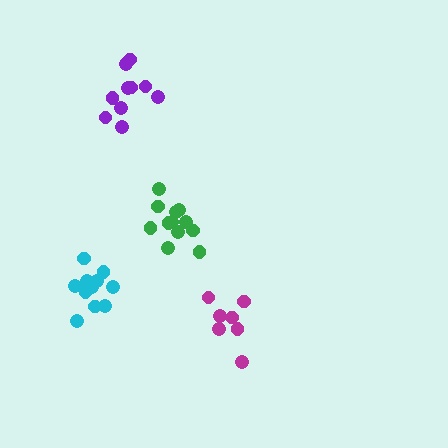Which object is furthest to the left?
The cyan cluster is leftmost.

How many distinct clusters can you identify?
There are 4 distinct clusters.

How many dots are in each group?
Group 1: 11 dots, Group 2: 7 dots, Group 3: 12 dots, Group 4: 10 dots (40 total).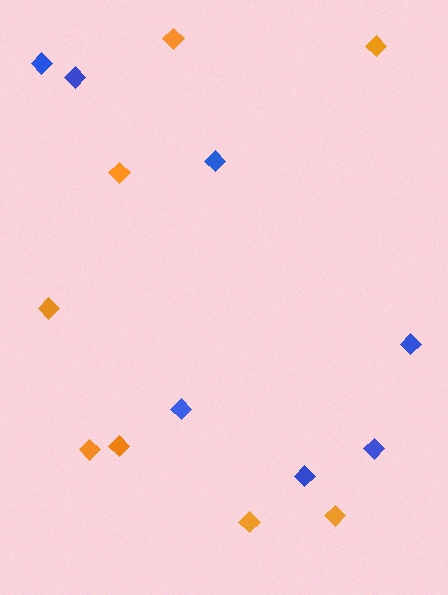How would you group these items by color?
There are 2 groups: one group of blue diamonds (7) and one group of orange diamonds (8).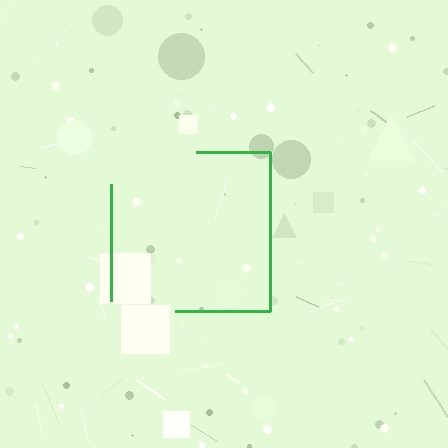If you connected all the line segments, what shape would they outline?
They would outline a square.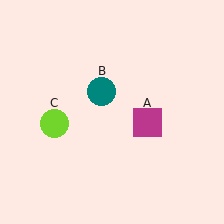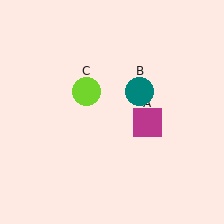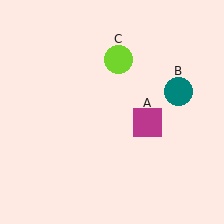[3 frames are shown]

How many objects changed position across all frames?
2 objects changed position: teal circle (object B), lime circle (object C).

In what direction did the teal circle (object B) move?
The teal circle (object B) moved right.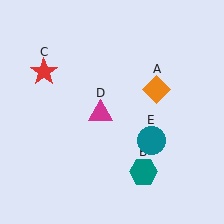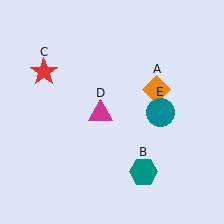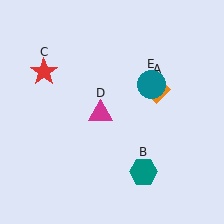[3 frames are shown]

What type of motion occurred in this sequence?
The teal circle (object E) rotated counterclockwise around the center of the scene.